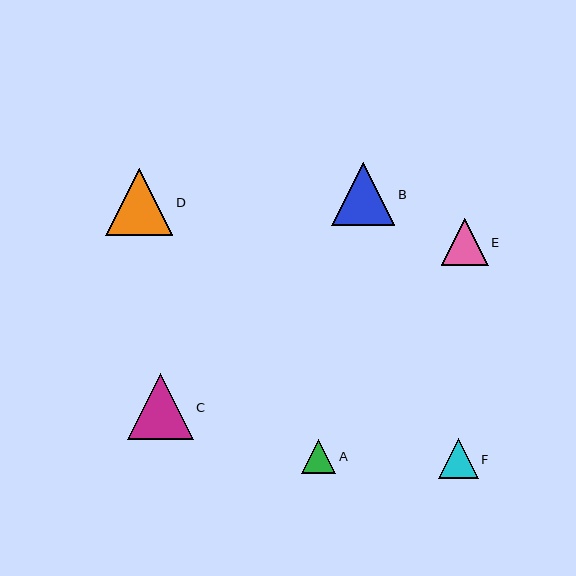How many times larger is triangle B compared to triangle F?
Triangle B is approximately 1.6 times the size of triangle F.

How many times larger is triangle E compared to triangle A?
Triangle E is approximately 1.4 times the size of triangle A.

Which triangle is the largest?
Triangle D is the largest with a size of approximately 67 pixels.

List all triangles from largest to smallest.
From largest to smallest: D, C, B, E, F, A.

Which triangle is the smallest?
Triangle A is the smallest with a size of approximately 34 pixels.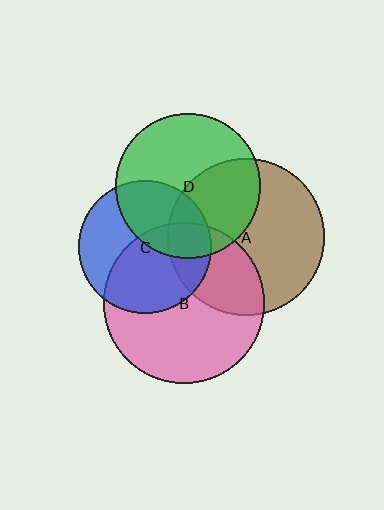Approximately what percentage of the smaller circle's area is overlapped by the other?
Approximately 50%.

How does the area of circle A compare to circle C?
Approximately 1.4 times.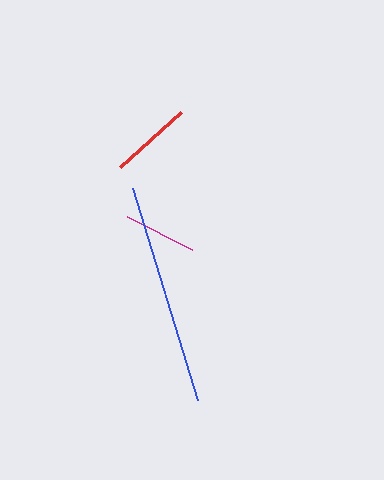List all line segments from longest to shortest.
From longest to shortest: blue, red, magenta.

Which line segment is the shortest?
The magenta line is the shortest at approximately 74 pixels.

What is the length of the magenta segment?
The magenta segment is approximately 74 pixels long.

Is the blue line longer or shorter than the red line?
The blue line is longer than the red line.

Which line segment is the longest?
The blue line is the longest at approximately 222 pixels.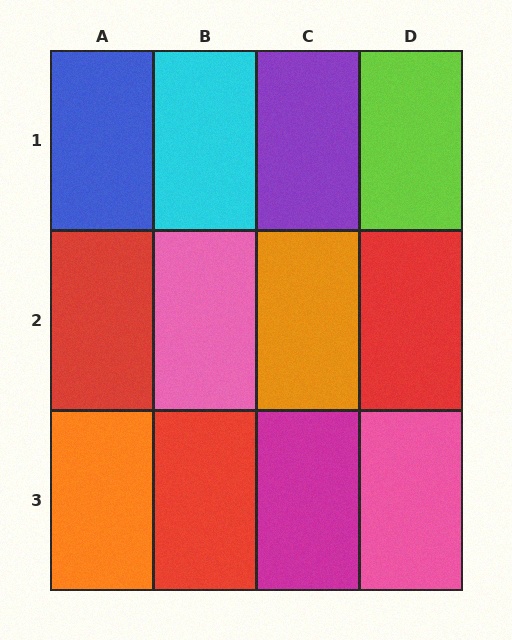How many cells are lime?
1 cell is lime.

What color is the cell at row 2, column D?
Red.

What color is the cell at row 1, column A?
Blue.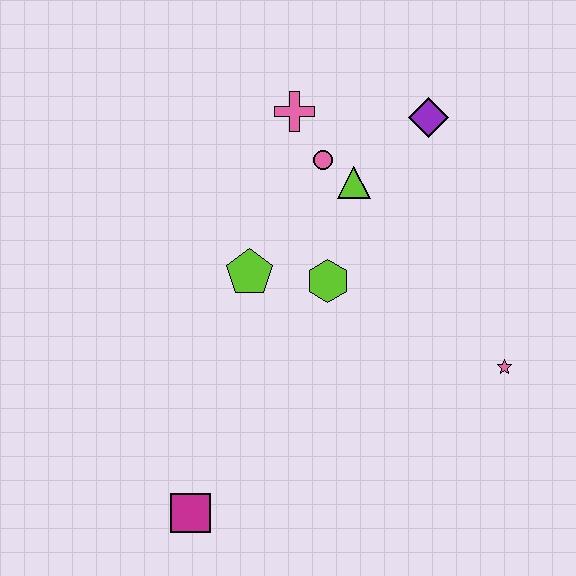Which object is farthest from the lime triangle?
The magenta square is farthest from the lime triangle.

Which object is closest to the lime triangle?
The pink circle is closest to the lime triangle.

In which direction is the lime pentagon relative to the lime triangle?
The lime pentagon is to the left of the lime triangle.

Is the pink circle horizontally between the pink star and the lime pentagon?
Yes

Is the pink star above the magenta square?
Yes